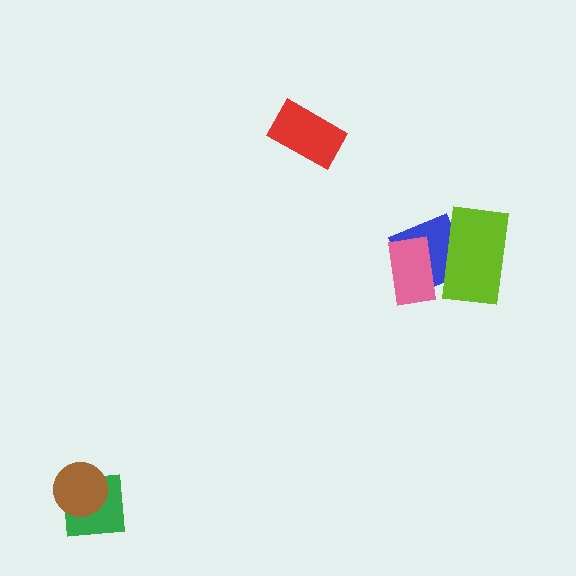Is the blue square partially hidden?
Yes, it is partially covered by another shape.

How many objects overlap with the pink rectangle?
2 objects overlap with the pink rectangle.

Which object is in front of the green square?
The brown circle is in front of the green square.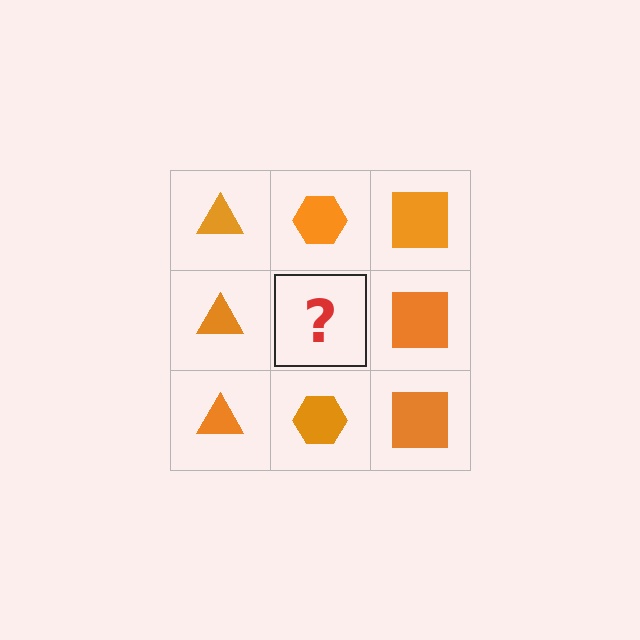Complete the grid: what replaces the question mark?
The question mark should be replaced with an orange hexagon.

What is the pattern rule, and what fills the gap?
The rule is that each column has a consistent shape. The gap should be filled with an orange hexagon.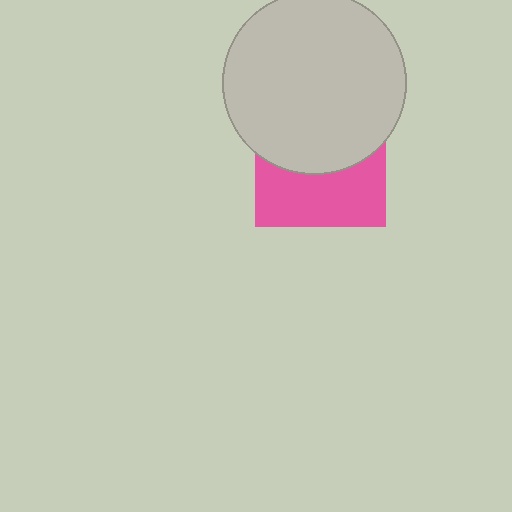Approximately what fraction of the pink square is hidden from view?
Roughly 54% of the pink square is hidden behind the light gray circle.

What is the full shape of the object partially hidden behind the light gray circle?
The partially hidden object is a pink square.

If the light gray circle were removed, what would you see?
You would see the complete pink square.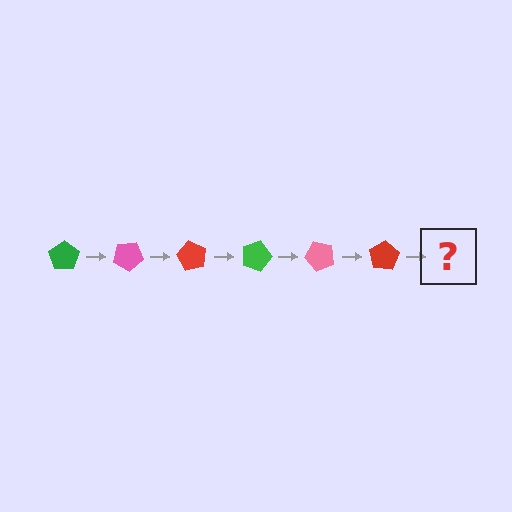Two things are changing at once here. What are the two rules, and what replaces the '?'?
The two rules are that it rotates 30 degrees each step and the color cycles through green, pink, and red. The '?' should be a green pentagon, rotated 180 degrees from the start.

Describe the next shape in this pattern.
It should be a green pentagon, rotated 180 degrees from the start.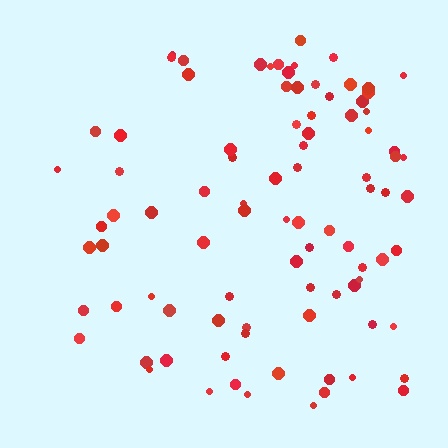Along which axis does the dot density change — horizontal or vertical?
Horizontal.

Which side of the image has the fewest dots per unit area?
The left.